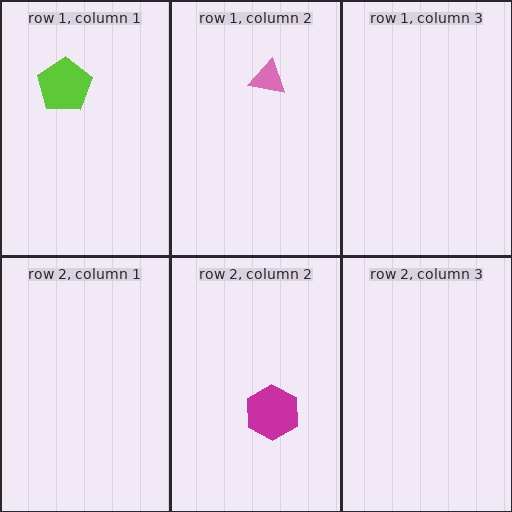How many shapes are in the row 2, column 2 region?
1.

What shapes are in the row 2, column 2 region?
The magenta hexagon.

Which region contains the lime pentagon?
The row 1, column 1 region.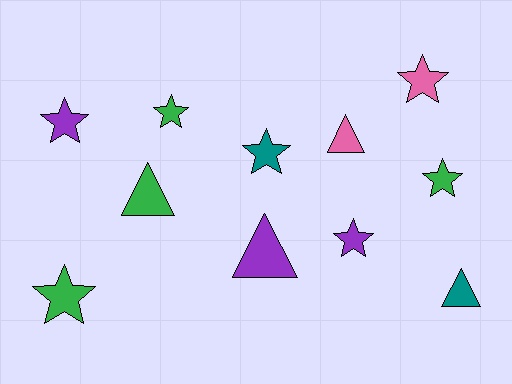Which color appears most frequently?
Green, with 4 objects.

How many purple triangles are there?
There is 1 purple triangle.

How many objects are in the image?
There are 11 objects.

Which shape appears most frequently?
Star, with 7 objects.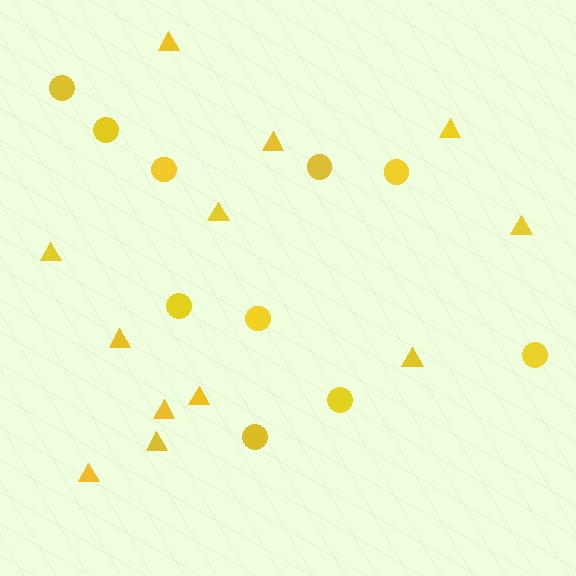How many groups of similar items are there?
There are 2 groups: one group of triangles (12) and one group of circles (10).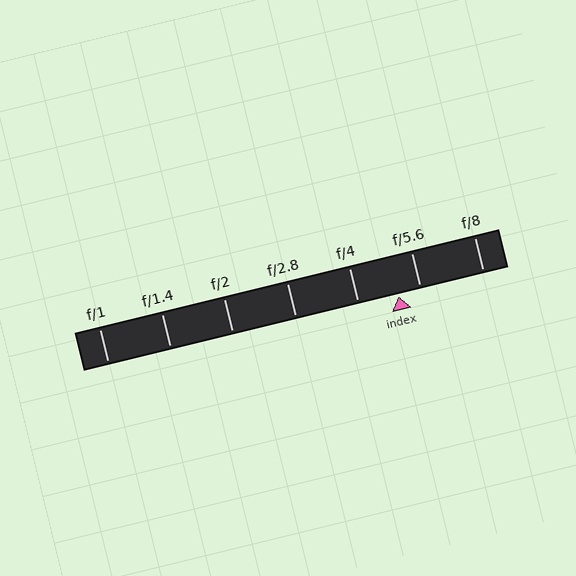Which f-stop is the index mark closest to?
The index mark is closest to f/5.6.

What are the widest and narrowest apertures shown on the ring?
The widest aperture shown is f/1 and the narrowest is f/8.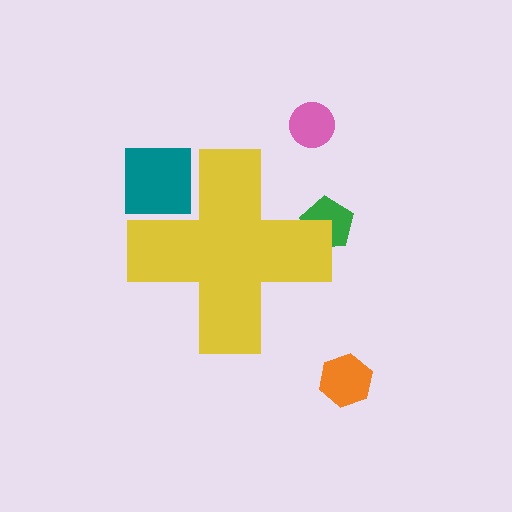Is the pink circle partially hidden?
No, the pink circle is fully visible.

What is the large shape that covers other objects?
A yellow cross.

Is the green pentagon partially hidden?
Yes, the green pentagon is partially hidden behind the yellow cross.